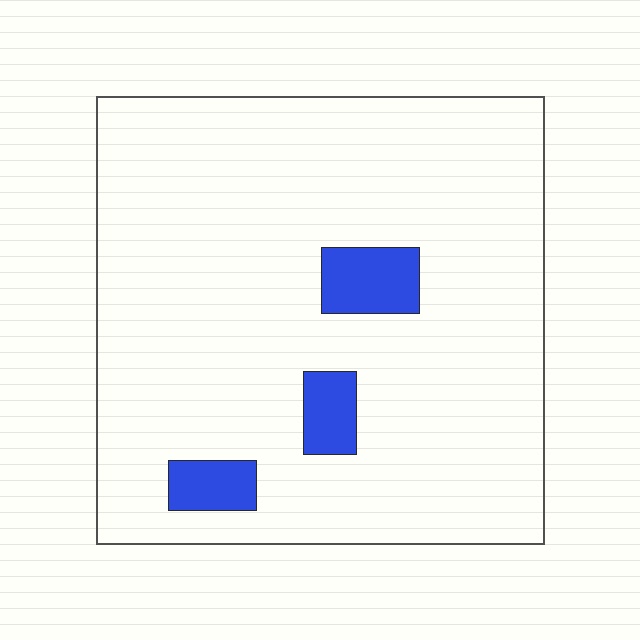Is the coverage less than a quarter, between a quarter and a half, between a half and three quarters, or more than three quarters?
Less than a quarter.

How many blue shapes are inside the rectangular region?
3.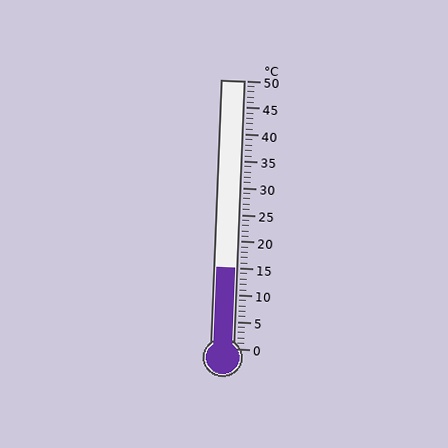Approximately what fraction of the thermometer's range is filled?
The thermometer is filled to approximately 30% of its range.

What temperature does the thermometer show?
The thermometer shows approximately 15°C.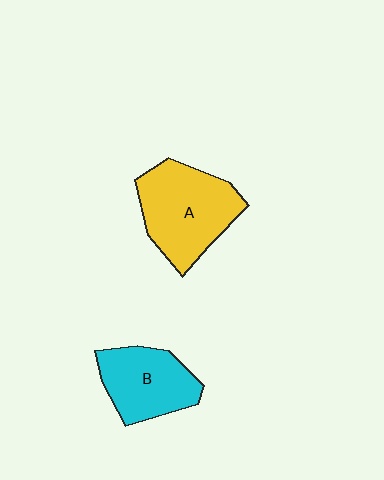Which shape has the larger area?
Shape A (yellow).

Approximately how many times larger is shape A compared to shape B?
Approximately 1.3 times.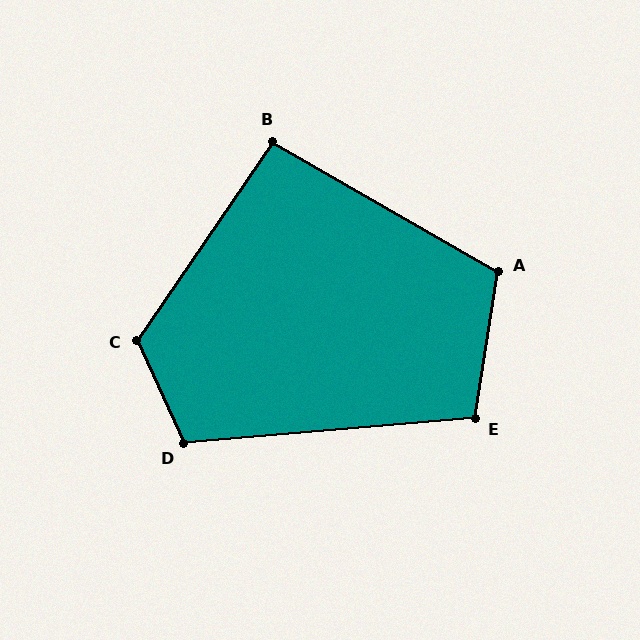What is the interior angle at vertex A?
Approximately 111 degrees (obtuse).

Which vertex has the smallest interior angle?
B, at approximately 94 degrees.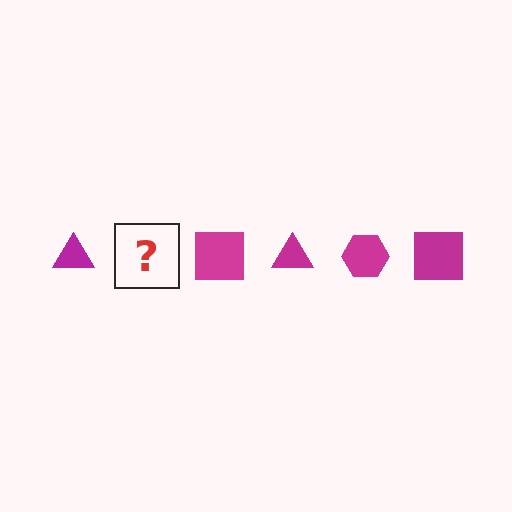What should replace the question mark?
The question mark should be replaced with a magenta hexagon.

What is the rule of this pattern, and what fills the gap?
The rule is that the pattern cycles through triangle, hexagon, square shapes in magenta. The gap should be filled with a magenta hexagon.